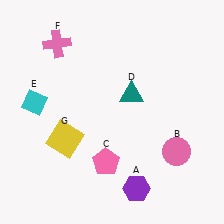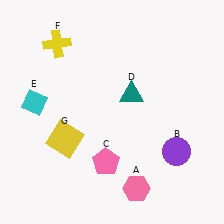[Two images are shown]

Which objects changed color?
A changed from purple to pink. B changed from pink to purple. F changed from pink to yellow.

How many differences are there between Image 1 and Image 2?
There are 3 differences between the two images.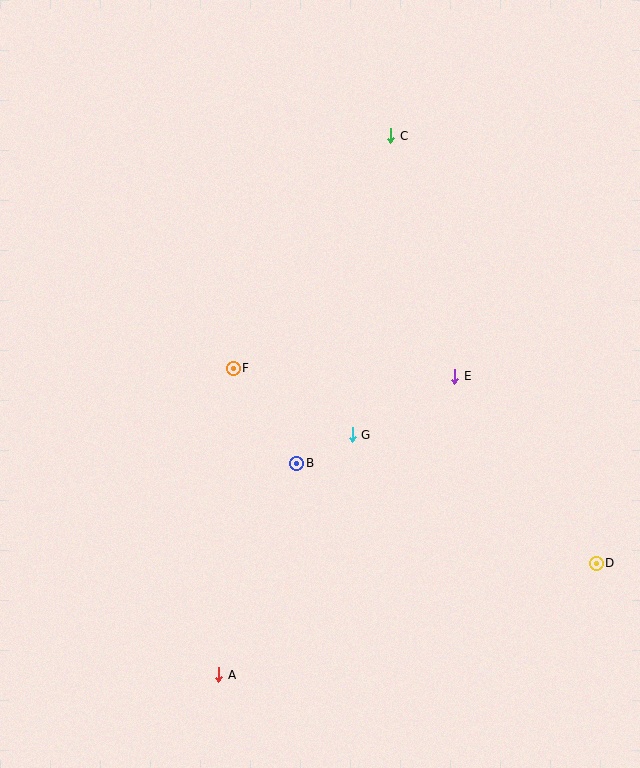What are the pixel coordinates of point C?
Point C is at (391, 136).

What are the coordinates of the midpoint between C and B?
The midpoint between C and B is at (344, 300).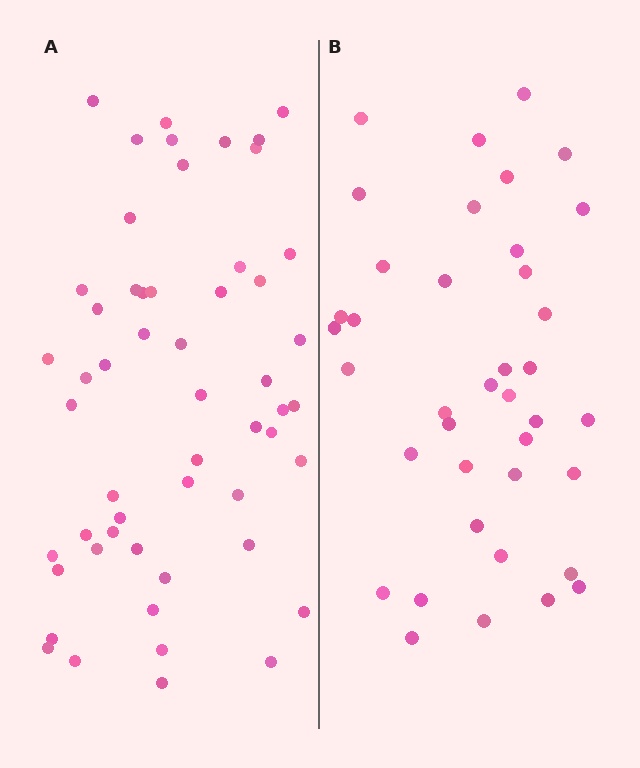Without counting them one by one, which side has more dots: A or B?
Region A (the left region) has more dots.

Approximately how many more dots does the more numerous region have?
Region A has approximately 15 more dots than region B.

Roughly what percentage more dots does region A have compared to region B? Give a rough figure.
About 40% more.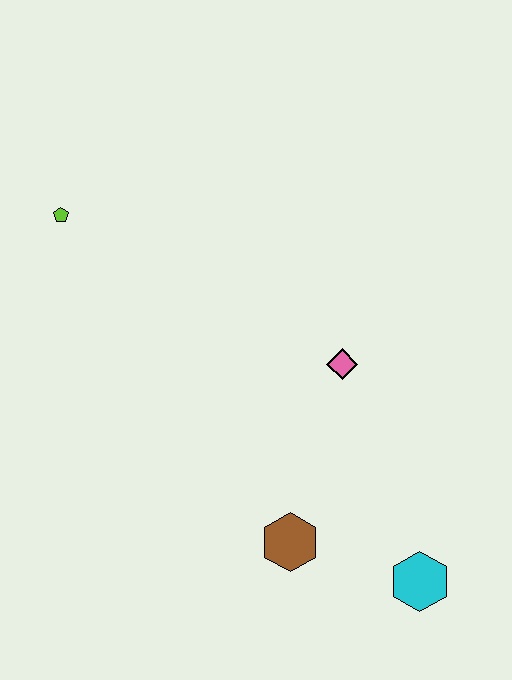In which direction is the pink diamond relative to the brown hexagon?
The pink diamond is above the brown hexagon.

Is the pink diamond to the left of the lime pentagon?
No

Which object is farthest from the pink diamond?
The lime pentagon is farthest from the pink diamond.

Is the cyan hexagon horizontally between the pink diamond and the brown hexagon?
No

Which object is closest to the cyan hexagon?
The brown hexagon is closest to the cyan hexagon.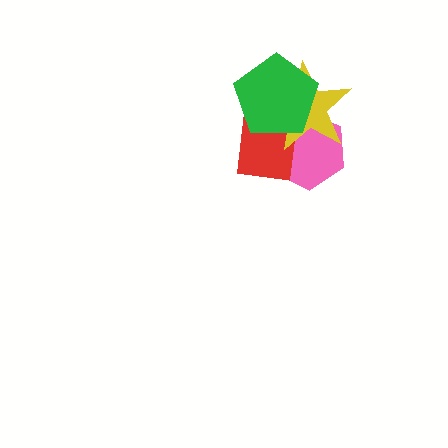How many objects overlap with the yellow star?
3 objects overlap with the yellow star.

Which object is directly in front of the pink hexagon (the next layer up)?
The red rectangle is directly in front of the pink hexagon.